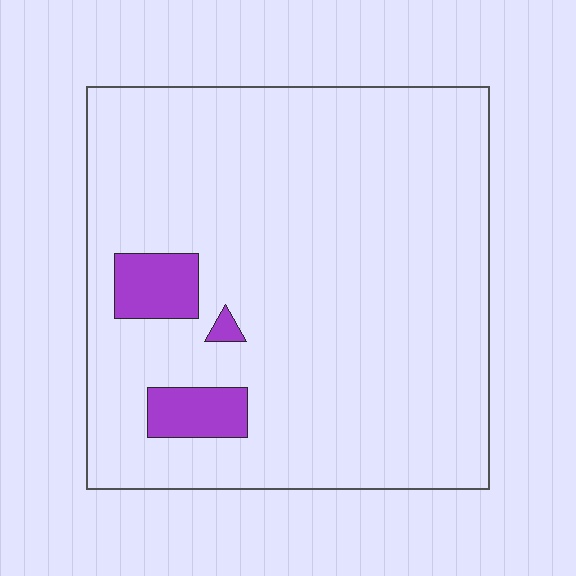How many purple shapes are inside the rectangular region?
3.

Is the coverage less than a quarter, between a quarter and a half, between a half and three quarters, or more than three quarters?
Less than a quarter.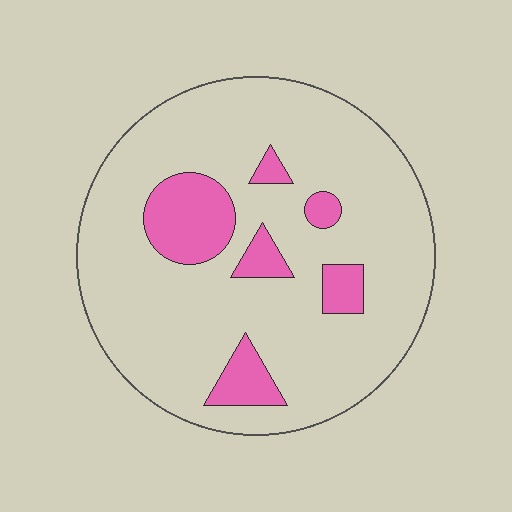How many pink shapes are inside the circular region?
6.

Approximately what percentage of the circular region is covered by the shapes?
Approximately 15%.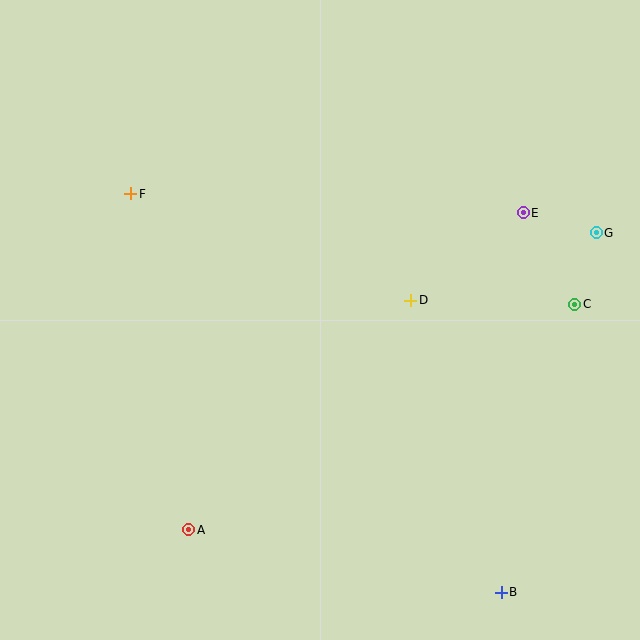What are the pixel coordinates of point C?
Point C is at (575, 304).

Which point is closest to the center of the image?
Point D at (411, 300) is closest to the center.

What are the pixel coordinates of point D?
Point D is at (411, 300).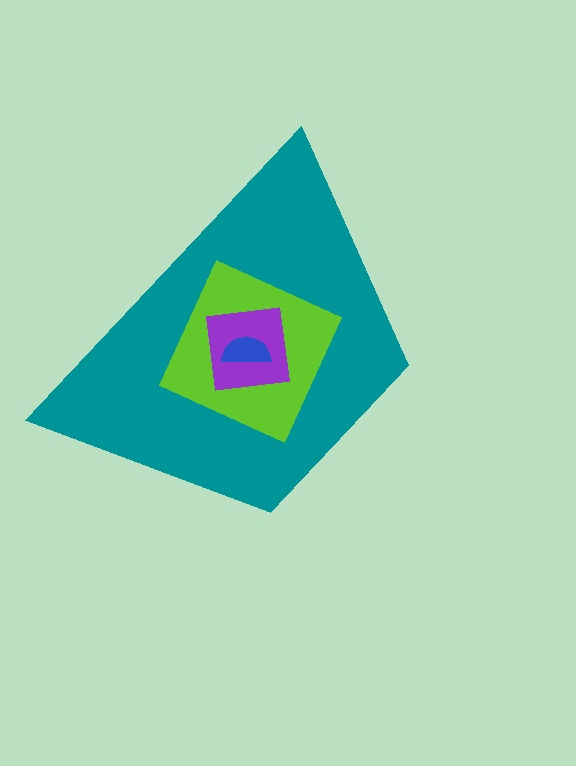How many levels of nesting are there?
4.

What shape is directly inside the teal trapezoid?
The lime square.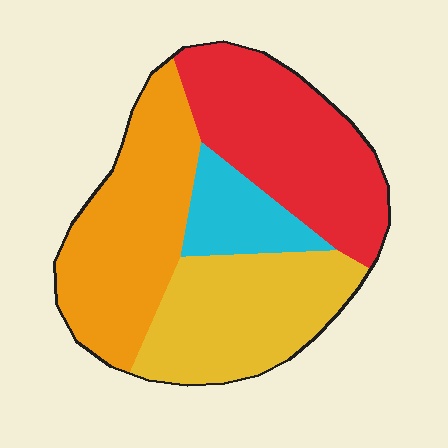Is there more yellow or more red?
Red.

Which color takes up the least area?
Cyan, at roughly 10%.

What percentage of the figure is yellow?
Yellow takes up about one quarter (1/4) of the figure.